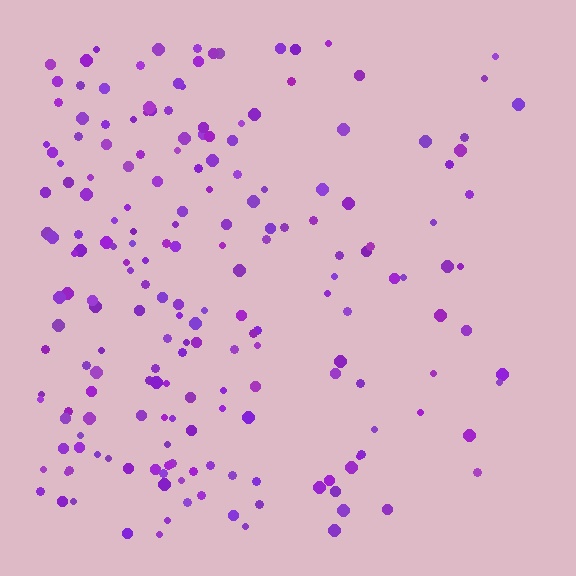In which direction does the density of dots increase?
From right to left, with the left side densest.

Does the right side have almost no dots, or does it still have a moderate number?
Still a moderate number, just noticeably fewer than the left.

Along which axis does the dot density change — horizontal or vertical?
Horizontal.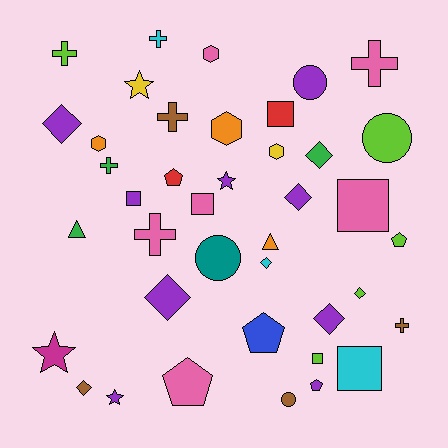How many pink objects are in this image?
There are 6 pink objects.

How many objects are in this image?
There are 40 objects.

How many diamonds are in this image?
There are 8 diamonds.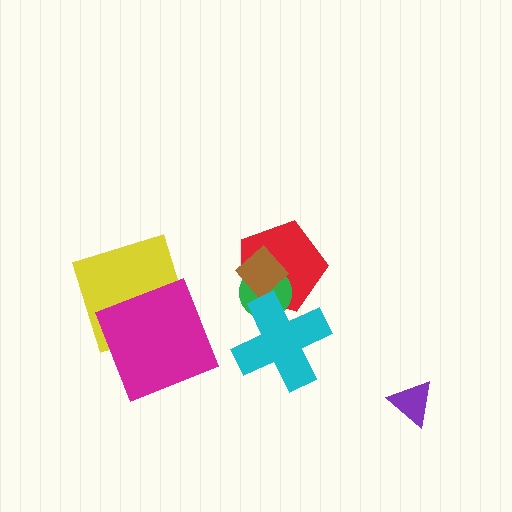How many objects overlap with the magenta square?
1 object overlaps with the magenta square.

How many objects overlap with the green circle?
3 objects overlap with the green circle.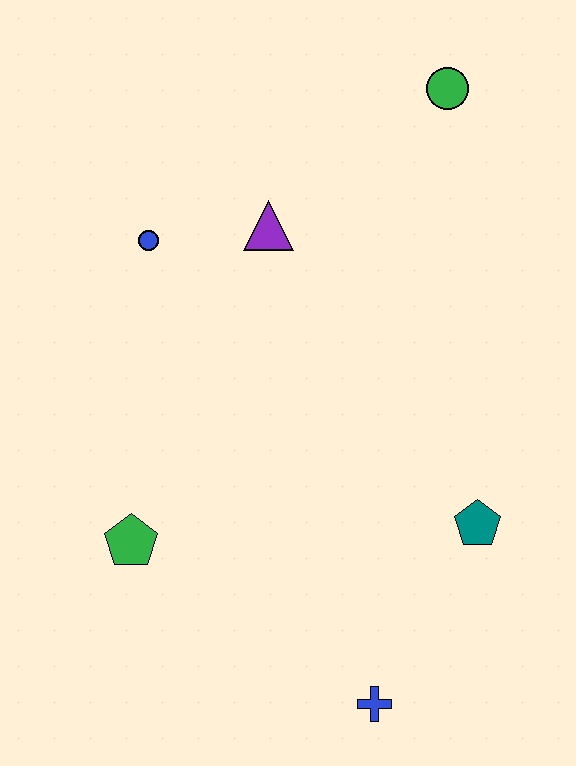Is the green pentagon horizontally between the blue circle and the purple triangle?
No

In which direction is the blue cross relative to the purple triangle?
The blue cross is below the purple triangle.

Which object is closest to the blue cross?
The teal pentagon is closest to the blue cross.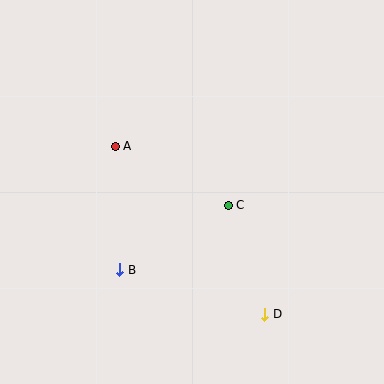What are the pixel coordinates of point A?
Point A is at (115, 146).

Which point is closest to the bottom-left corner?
Point B is closest to the bottom-left corner.